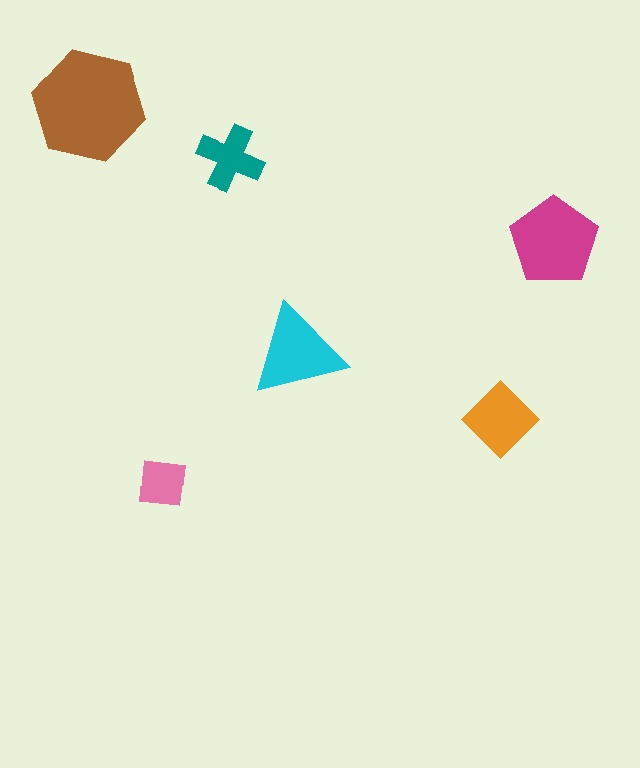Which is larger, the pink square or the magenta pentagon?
The magenta pentagon.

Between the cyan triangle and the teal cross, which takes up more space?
The cyan triangle.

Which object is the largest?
The brown hexagon.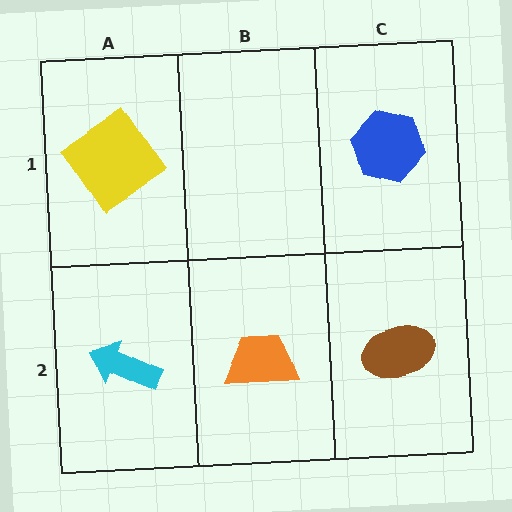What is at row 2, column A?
A cyan arrow.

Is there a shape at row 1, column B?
No, that cell is empty.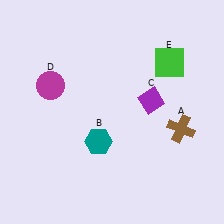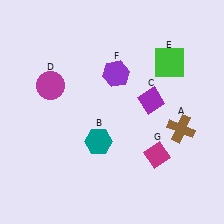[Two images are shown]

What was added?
A purple hexagon (F), a magenta diamond (G) were added in Image 2.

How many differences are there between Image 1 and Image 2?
There are 2 differences between the two images.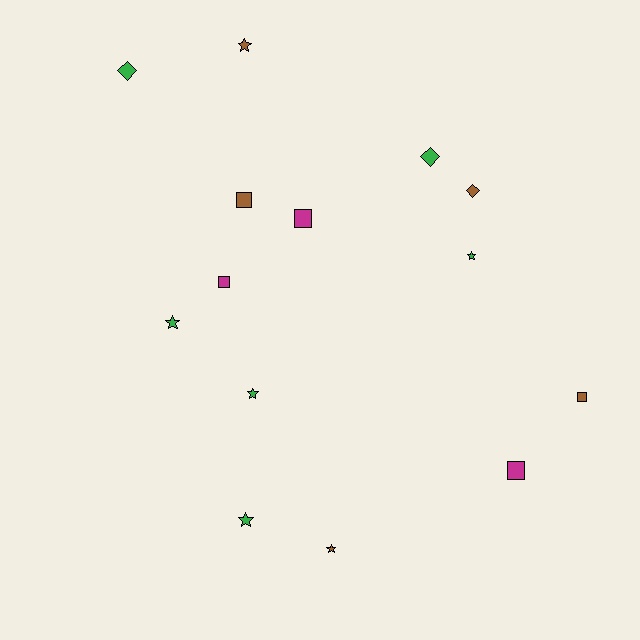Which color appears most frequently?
Green, with 6 objects.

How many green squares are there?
There are no green squares.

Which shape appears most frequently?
Star, with 6 objects.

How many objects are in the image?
There are 14 objects.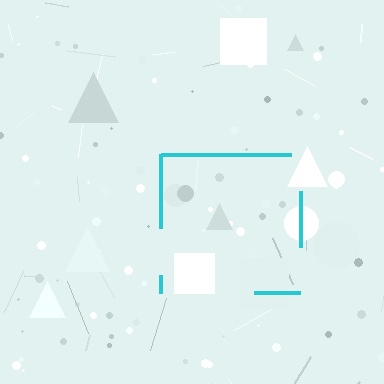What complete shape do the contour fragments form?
The contour fragments form a square.